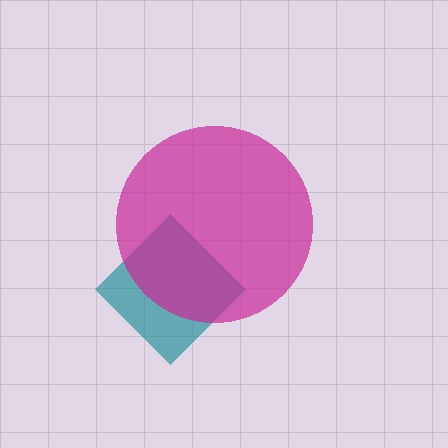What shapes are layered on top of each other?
The layered shapes are: a teal diamond, a magenta circle.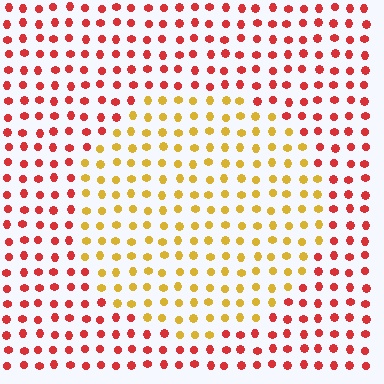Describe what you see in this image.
The image is filled with small red elements in a uniform arrangement. A circle-shaped region is visible where the elements are tinted to a slightly different hue, forming a subtle color boundary.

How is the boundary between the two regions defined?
The boundary is defined purely by a slight shift in hue (about 49 degrees). Spacing, size, and orientation are identical on both sides.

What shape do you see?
I see a circle.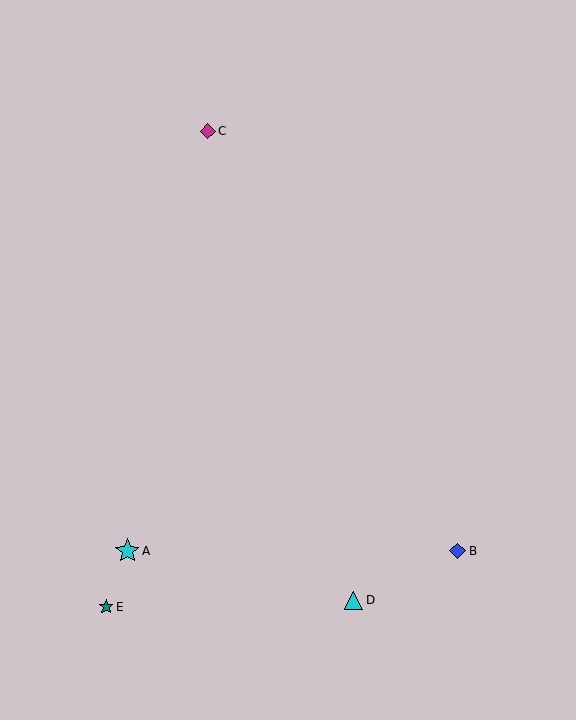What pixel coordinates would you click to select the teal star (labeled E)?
Click at (106, 607) to select the teal star E.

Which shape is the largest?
The cyan star (labeled A) is the largest.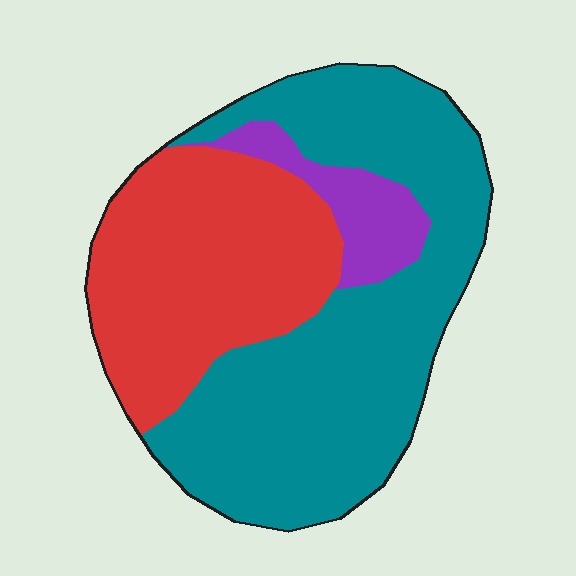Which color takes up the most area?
Teal, at roughly 55%.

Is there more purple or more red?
Red.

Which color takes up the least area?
Purple, at roughly 10%.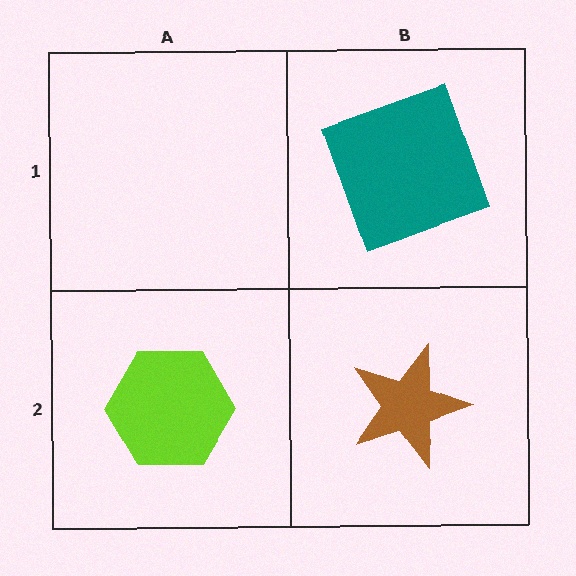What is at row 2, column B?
A brown star.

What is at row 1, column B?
A teal square.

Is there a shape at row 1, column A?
No, that cell is empty.